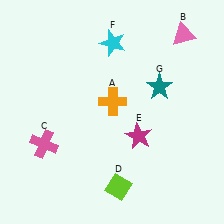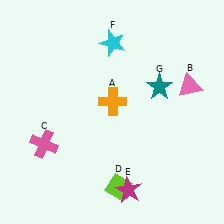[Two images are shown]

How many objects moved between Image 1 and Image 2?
2 objects moved between the two images.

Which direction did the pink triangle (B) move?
The pink triangle (B) moved down.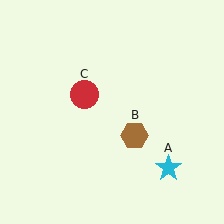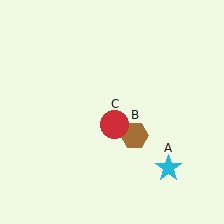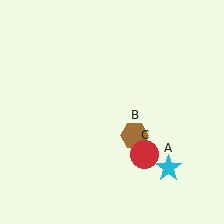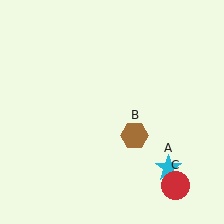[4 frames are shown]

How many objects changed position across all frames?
1 object changed position: red circle (object C).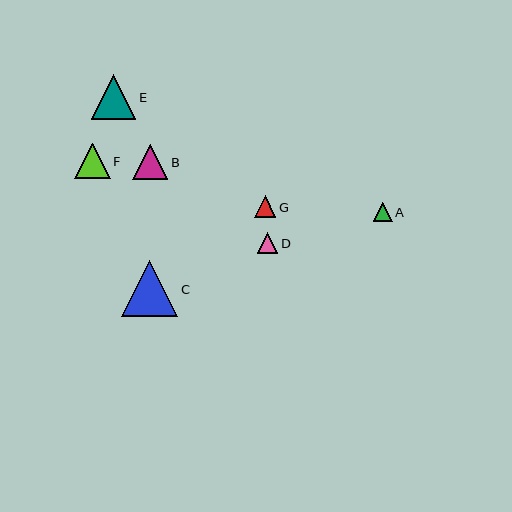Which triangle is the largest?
Triangle C is the largest with a size of approximately 56 pixels.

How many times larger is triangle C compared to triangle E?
Triangle C is approximately 1.3 times the size of triangle E.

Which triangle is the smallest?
Triangle A is the smallest with a size of approximately 19 pixels.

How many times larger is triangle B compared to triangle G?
Triangle B is approximately 1.6 times the size of triangle G.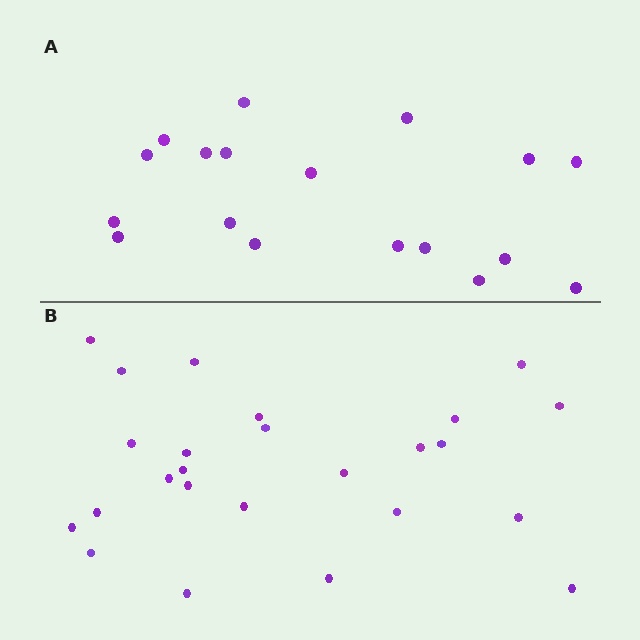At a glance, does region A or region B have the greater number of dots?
Region B (the bottom region) has more dots.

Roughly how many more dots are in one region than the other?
Region B has roughly 8 or so more dots than region A.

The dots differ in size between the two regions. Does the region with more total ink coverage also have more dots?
No. Region A has more total ink coverage because its dots are larger, but region B actually contains more individual dots. Total area can be misleading — the number of items is what matters here.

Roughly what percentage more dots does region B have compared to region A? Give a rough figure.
About 40% more.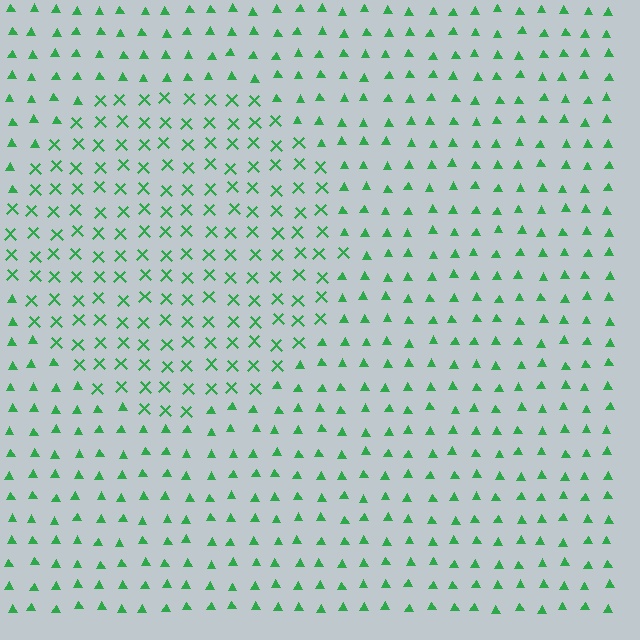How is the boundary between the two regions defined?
The boundary is defined by a change in element shape: X marks inside vs. triangles outside. All elements share the same color and spacing.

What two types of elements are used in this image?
The image uses X marks inside the circle region and triangles outside it.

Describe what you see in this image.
The image is filled with small green elements arranged in a uniform grid. A circle-shaped region contains X marks, while the surrounding area contains triangles. The boundary is defined purely by the change in element shape.